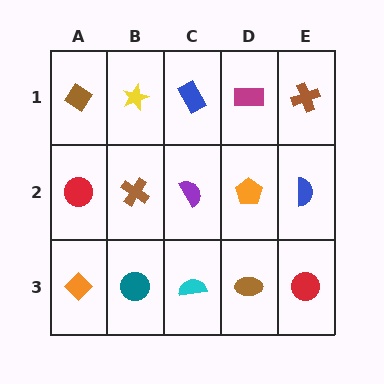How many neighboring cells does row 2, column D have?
4.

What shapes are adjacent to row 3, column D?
An orange pentagon (row 2, column D), a cyan semicircle (row 3, column C), a red circle (row 3, column E).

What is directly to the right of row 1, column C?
A magenta rectangle.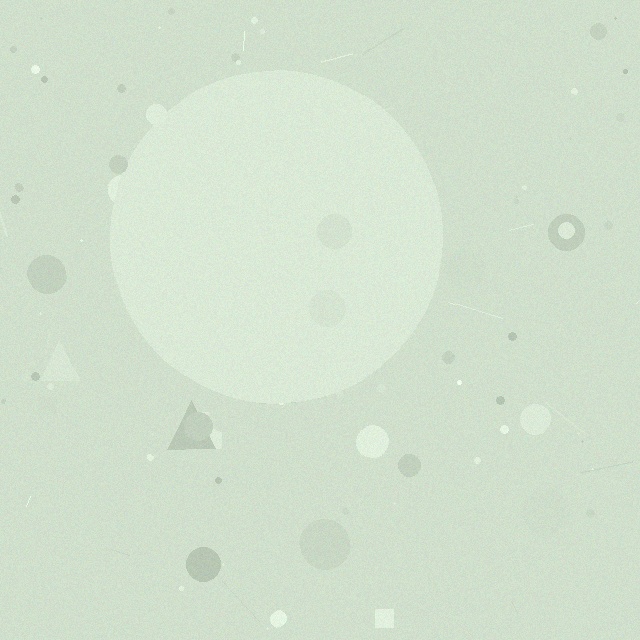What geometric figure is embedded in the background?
A circle is embedded in the background.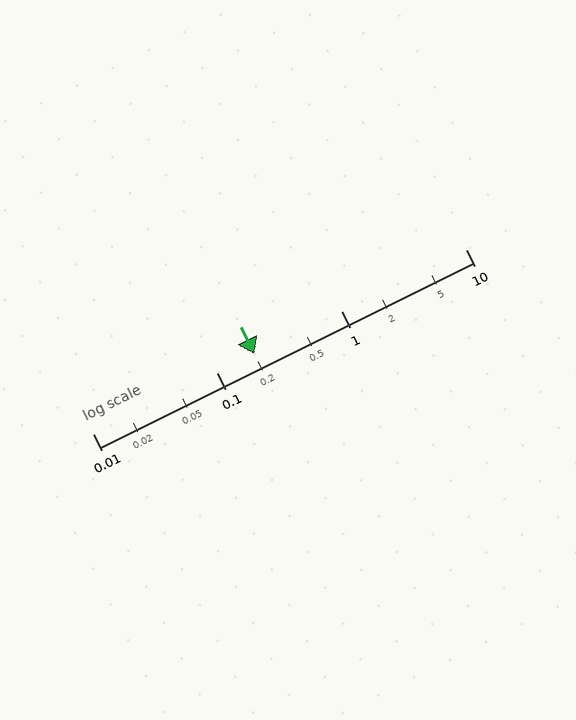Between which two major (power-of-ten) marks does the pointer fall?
The pointer is between 0.1 and 1.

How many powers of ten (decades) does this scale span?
The scale spans 3 decades, from 0.01 to 10.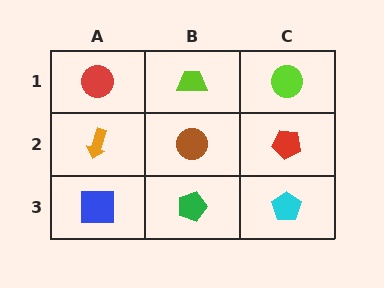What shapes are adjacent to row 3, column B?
A brown circle (row 2, column B), a blue square (row 3, column A), a cyan pentagon (row 3, column C).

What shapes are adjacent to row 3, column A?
An orange arrow (row 2, column A), a green pentagon (row 3, column B).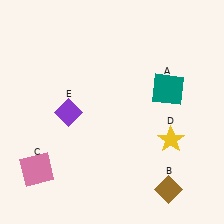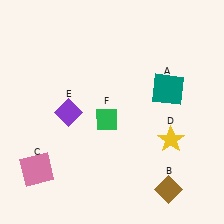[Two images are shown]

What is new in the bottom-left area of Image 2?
A green diamond (F) was added in the bottom-left area of Image 2.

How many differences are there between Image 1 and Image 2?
There is 1 difference between the two images.